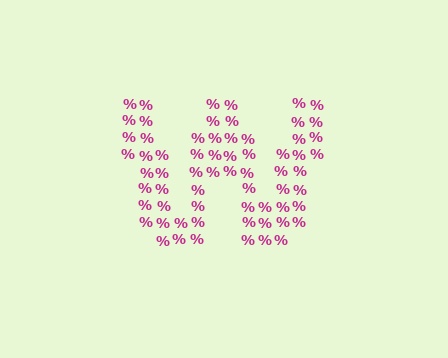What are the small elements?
The small elements are percent signs.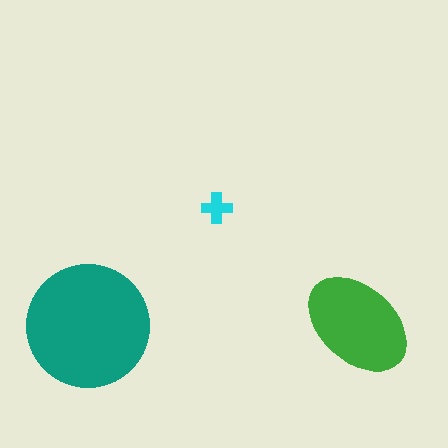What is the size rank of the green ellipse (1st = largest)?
2nd.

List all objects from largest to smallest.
The teal circle, the green ellipse, the cyan cross.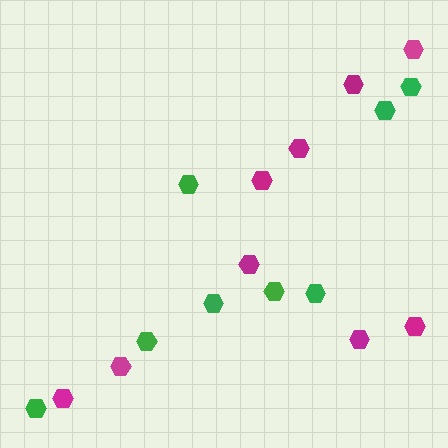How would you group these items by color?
There are 2 groups: one group of green hexagons (8) and one group of magenta hexagons (9).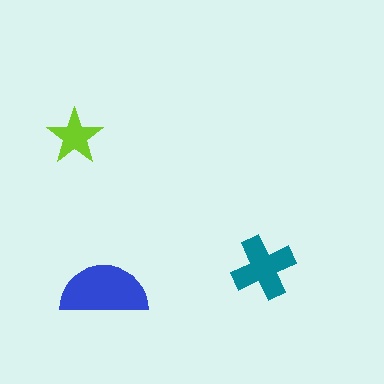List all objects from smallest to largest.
The lime star, the teal cross, the blue semicircle.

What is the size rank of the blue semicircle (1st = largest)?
1st.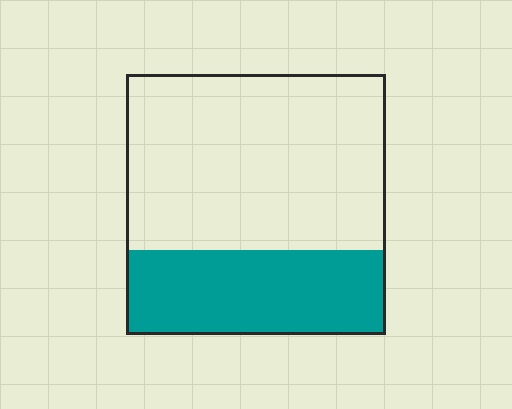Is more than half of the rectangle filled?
No.